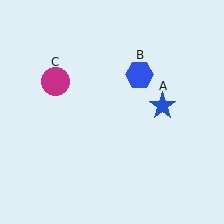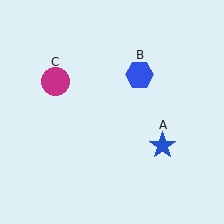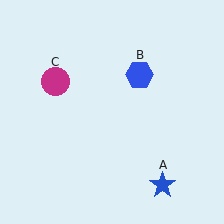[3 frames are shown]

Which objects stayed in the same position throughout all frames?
Blue hexagon (object B) and magenta circle (object C) remained stationary.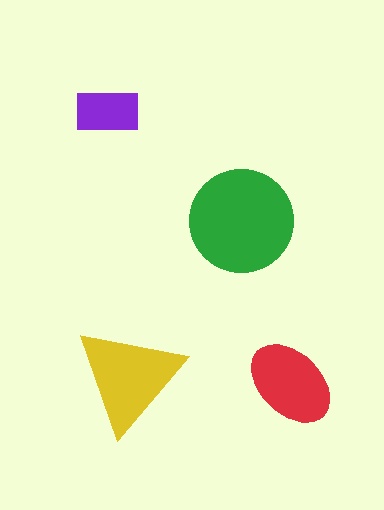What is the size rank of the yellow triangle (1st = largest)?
2nd.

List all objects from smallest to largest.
The purple rectangle, the red ellipse, the yellow triangle, the green circle.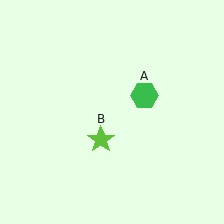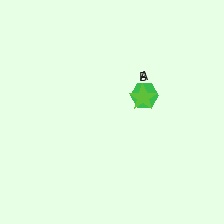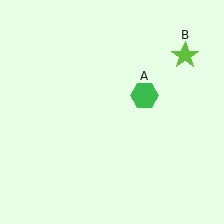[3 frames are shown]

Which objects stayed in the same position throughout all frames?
Green hexagon (object A) remained stationary.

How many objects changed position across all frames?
1 object changed position: lime star (object B).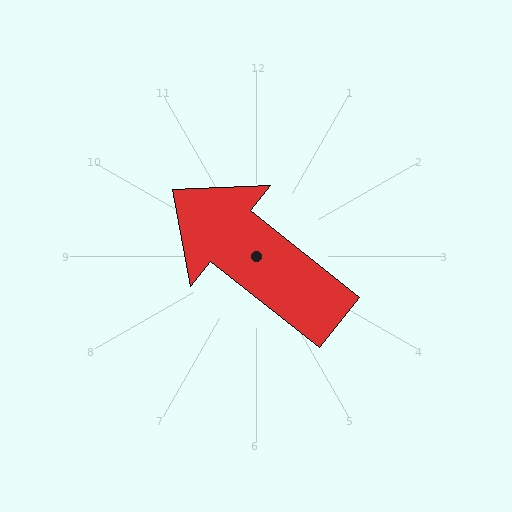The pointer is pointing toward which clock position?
Roughly 10 o'clock.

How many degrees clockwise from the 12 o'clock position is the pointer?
Approximately 308 degrees.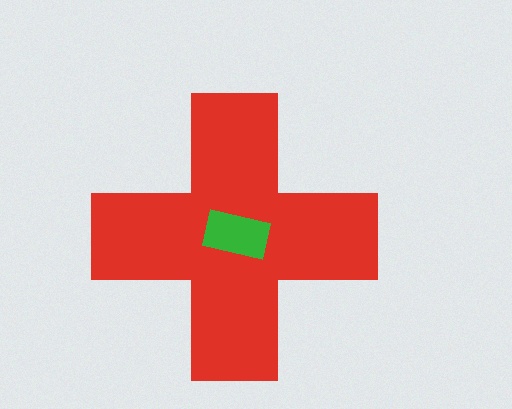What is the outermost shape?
The red cross.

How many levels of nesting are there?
2.